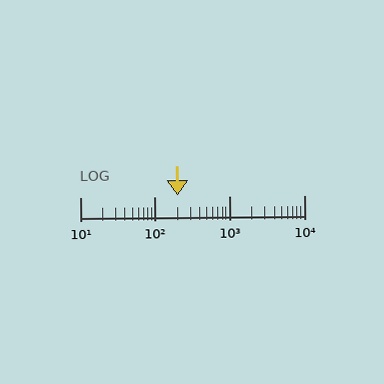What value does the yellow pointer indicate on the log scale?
The pointer indicates approximately 200.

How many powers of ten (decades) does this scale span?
The scale spans 3 decades, from 10 to 10000.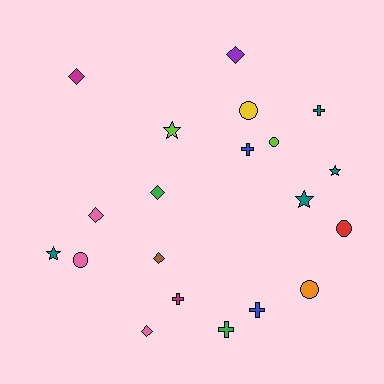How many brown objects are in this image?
There is 1 brown object.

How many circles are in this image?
There are 5 circles.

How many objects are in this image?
There are 20 objects.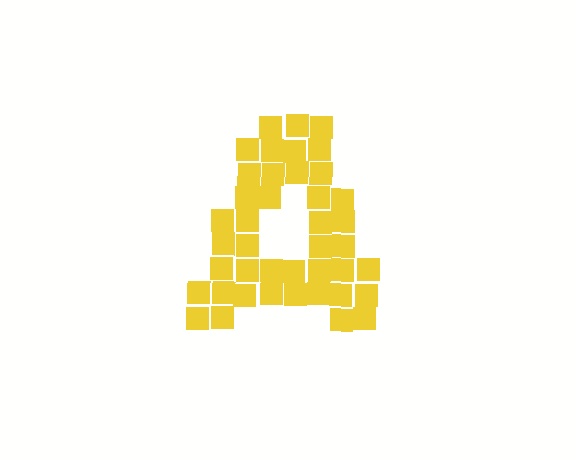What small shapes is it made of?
It is made of small squares.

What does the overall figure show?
The overall figure shows the letter A.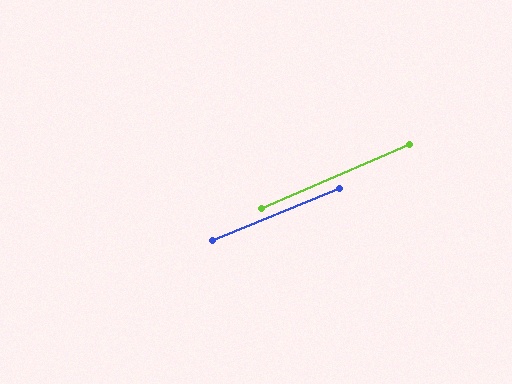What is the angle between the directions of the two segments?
Approximately 1 degree.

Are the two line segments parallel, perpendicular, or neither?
Parallel — their directions differ by only 1.1°.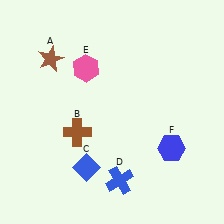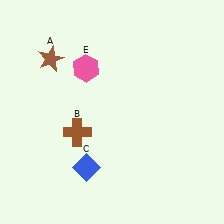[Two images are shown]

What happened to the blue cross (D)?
The blue cross (D) was removed in Image 2. It was in the bottom-right area of Image 1.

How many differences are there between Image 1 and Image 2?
There are 2 differences between the two images.